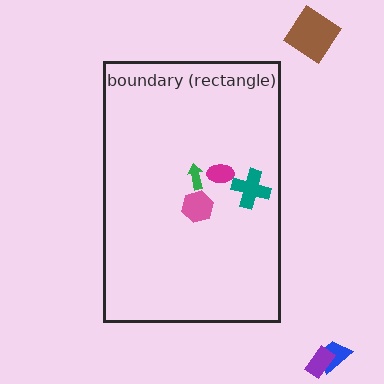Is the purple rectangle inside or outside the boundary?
Outside.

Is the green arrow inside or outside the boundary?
Inside.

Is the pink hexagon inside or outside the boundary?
Inside.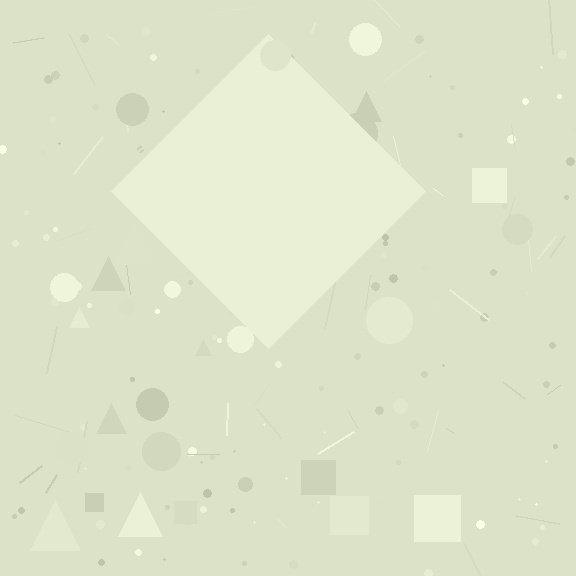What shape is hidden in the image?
A diamond is hidden in the image.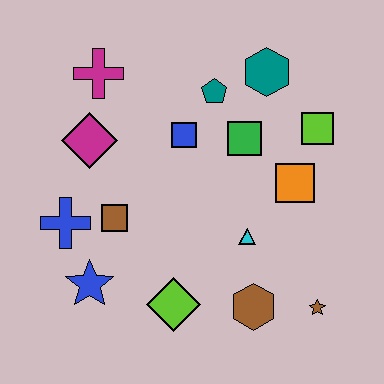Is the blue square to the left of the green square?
Yes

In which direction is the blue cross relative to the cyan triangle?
The blue cross is to the left of the cyan triangle.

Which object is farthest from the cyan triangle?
The magenta cross is farthest from the cyan triangle.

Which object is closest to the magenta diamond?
The magenta cross is closest to the magenta diamond.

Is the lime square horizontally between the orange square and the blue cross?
No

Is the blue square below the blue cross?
No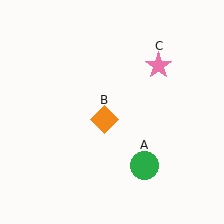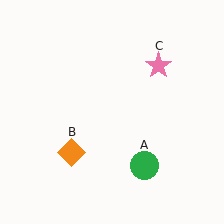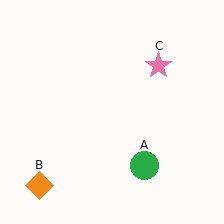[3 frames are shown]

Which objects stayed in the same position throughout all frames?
Green circle (object A) and pink star (object C) remained stationary.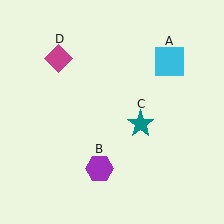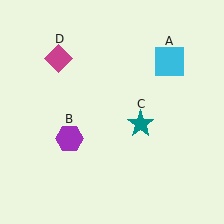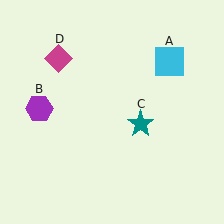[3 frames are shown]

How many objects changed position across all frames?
1 object changed position: purple hexagon (object B).